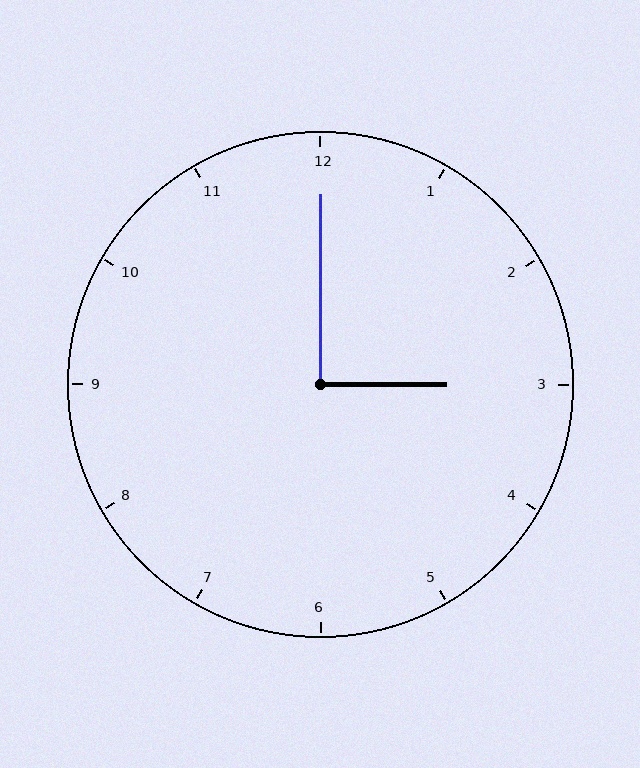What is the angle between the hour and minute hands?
Approximately 90 degrees.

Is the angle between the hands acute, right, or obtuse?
It is right.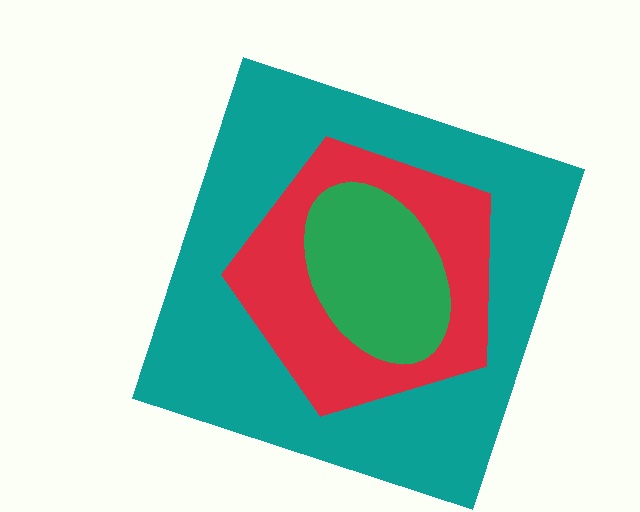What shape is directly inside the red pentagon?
The green ellipse.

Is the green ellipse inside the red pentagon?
Yes.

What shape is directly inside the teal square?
The red pentagon.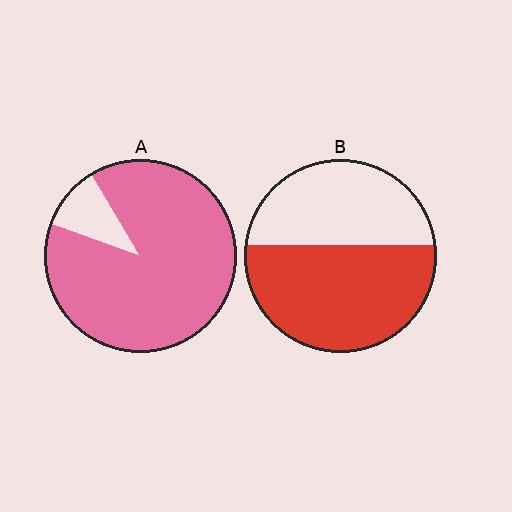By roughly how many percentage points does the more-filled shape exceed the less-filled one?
By roughly 30 percentage points (A over B).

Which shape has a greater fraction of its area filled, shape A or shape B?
Shape A.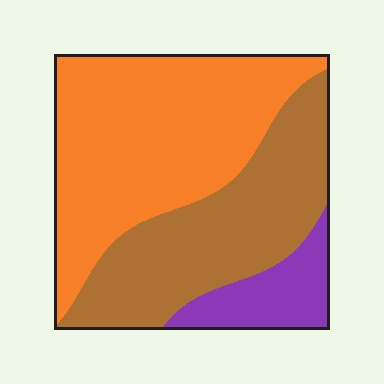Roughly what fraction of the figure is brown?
Brown covers about 35% of the figure.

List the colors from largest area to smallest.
From largest to smallest: orange, brown, purple.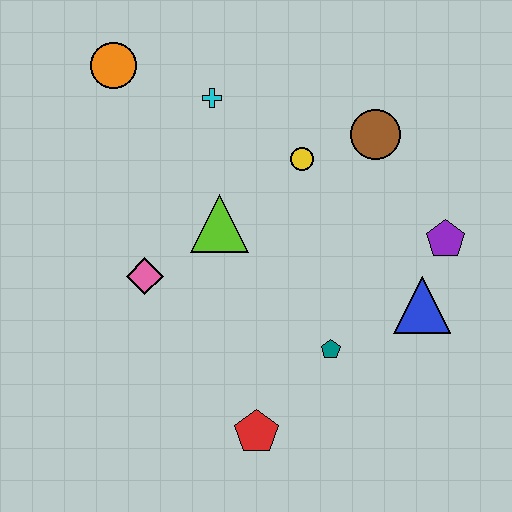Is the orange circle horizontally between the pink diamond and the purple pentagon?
No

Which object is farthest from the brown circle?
The red pentagon is farthest from the brown circle.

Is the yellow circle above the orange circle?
No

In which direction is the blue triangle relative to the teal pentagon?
The blue triangle is to the right of the teal pentagon.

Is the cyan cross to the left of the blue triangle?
Yes